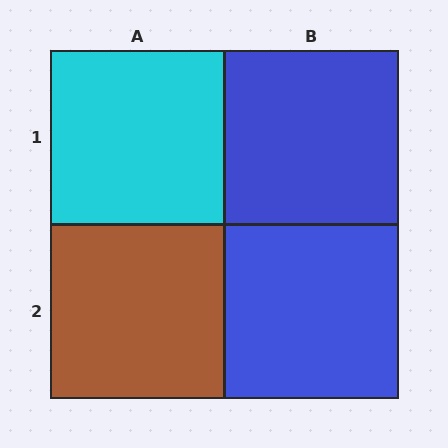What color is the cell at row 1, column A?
Cyan.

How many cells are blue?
2 cells are blue.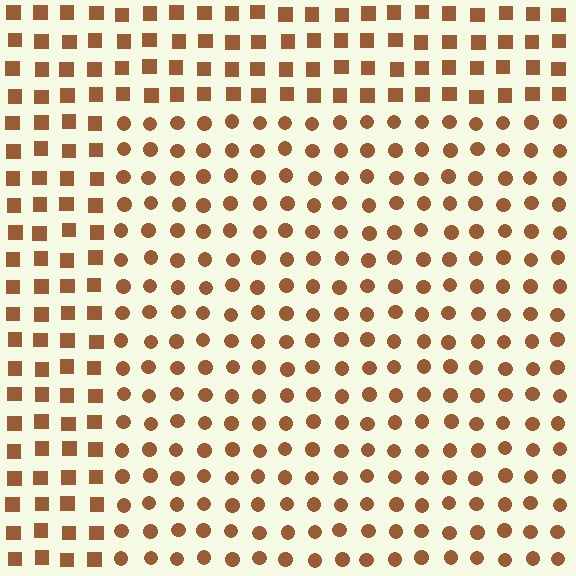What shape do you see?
I see a rectangle.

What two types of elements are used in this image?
The image uses circles inside the rectangle region and squares outside it.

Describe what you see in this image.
The image is filled with small brown elements arranged in a uniform grid. A rectangle-shaped region contains circles, while the surrounding area contains squares. The boundary is defined purely by the change in element shape.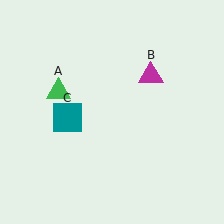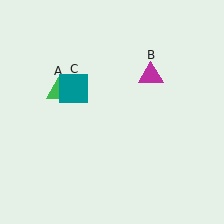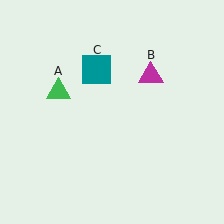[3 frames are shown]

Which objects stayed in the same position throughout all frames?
Green triangle (object A) and magenta triangle (object B) remained stationary.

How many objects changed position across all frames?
1 object changed position: teal square (object C).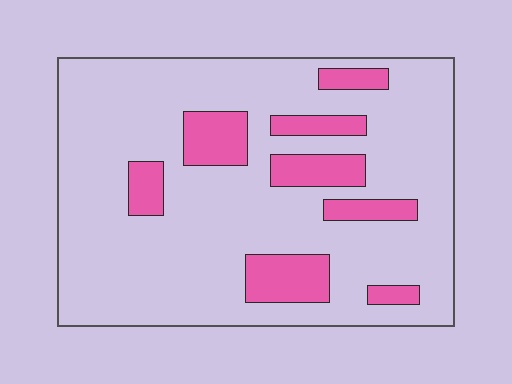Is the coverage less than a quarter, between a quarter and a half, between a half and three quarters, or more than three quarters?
Less than a quarter.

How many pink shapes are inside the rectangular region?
8.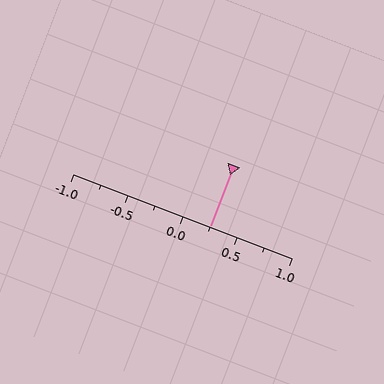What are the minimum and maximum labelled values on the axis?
The axis runs from -1.0 to 1.0.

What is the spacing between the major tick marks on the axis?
The major ticks are spaced 0.5 apart.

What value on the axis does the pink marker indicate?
The marker indicates approximately 0.25.